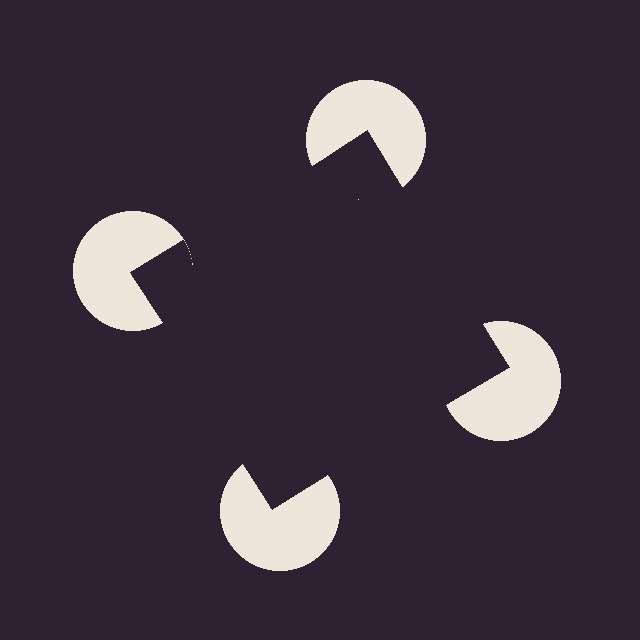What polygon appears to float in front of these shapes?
An illusory square — its edges are inferred from the aligned wedge cuts in the pac-man discs, not physically drawn.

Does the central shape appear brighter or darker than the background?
It typically appears slightly darker than the background, even though no actual brightness change is drawn.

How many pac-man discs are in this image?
There are 4 — one at each vertex of the illusory square.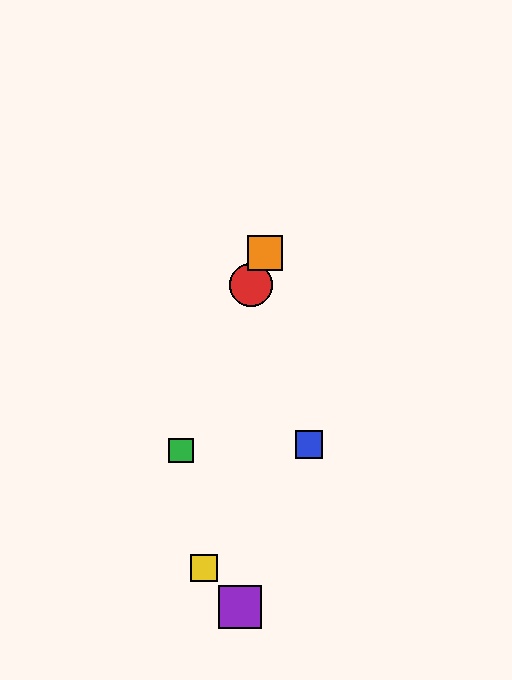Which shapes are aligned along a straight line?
The red circle, the green square, the orange square are aligned along a straight line.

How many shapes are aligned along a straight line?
3 shapes (the red circle, the green square, the orange square) are aligned along a straight line.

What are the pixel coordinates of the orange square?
The orange square is at (265, 253).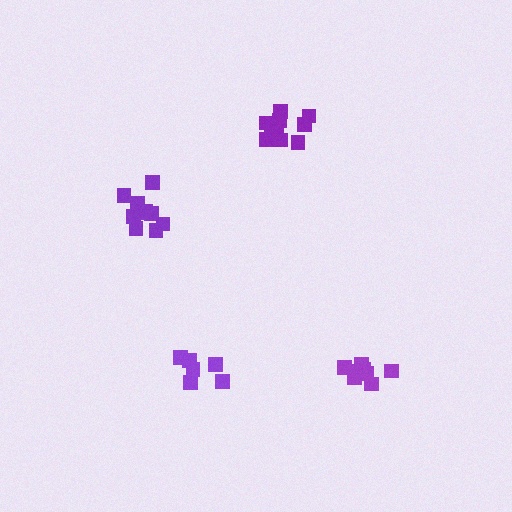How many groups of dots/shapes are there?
There are 4 groups.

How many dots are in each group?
Group 1: 11 dots, Group 2: 8 dots, Group 3: 6 dots, Group 4: 10 dots (35 total).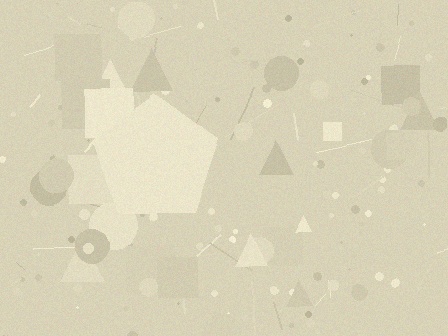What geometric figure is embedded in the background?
A pentagon is embedded in the background.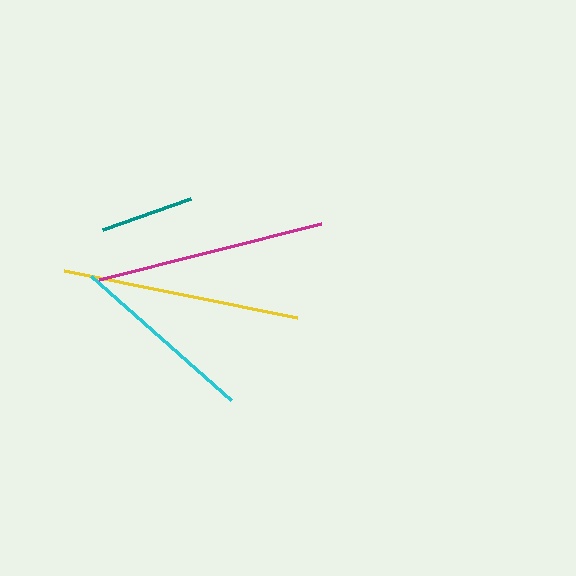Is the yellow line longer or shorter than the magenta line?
The yellow line is longer than the magenta line.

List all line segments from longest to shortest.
From longest to shortest: yellow, magenta, cyan, teal.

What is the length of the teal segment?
The teal segment is approximately 93 pixels long.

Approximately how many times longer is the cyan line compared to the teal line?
The cyan line is approximately 2.0 times the length of the teal line.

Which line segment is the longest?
The yellow line is the longest at approximately 239 pixels.